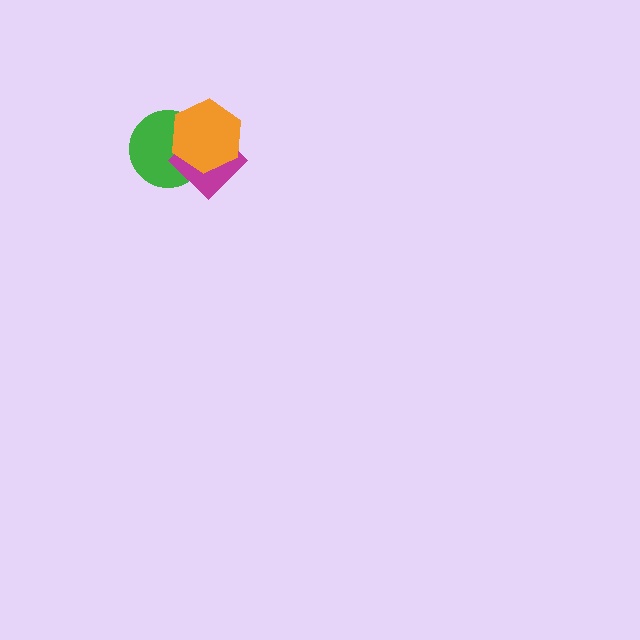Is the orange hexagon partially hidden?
No, no other shape covers it.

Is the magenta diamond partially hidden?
Yes, it is partially covered by another shape.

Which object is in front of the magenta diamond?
The orange hexagon is in front of the magenta diamond.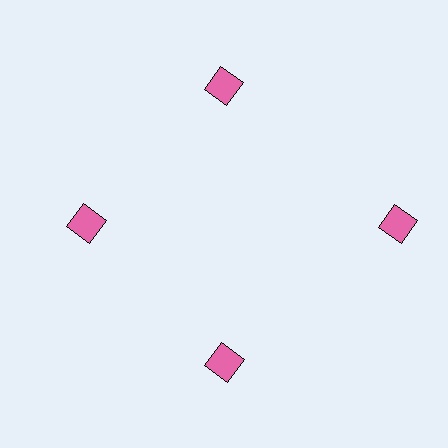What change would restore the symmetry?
The symmetry would be restored by moving it inward, back onto the ring so that all 4 diamonds sit at equal angles and equal distance from the center.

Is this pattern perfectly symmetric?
No. The 4 pink diamonds are arranged in a ring, but one element near the 3 o'clock position is pushed outward from the center, breaking the 4-fold rotational symmetry.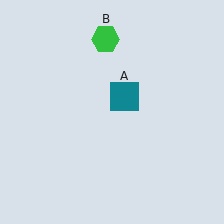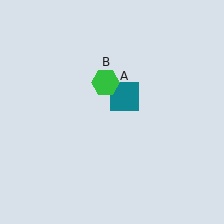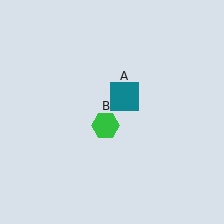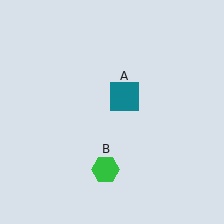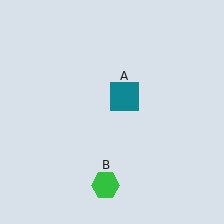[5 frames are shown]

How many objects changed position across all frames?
1 object changed position: green hexagon (object B).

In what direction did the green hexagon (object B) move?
The green hexagon (object B) moved down.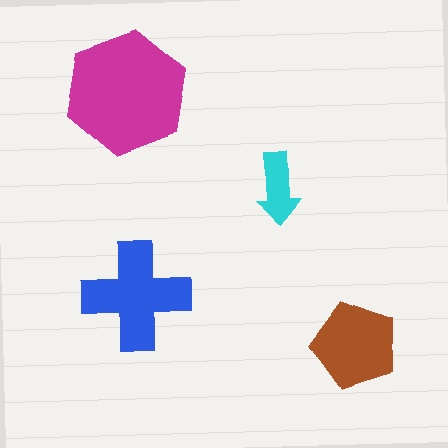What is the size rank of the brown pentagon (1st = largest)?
3rd.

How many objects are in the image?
There are 4 objects in the image.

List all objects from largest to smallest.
The magenta hexagon, the blue cross, the brown pentagon, the cyan arrow.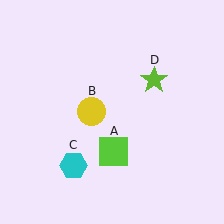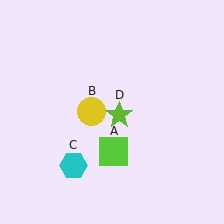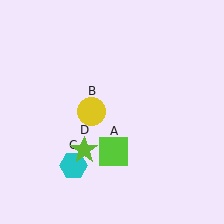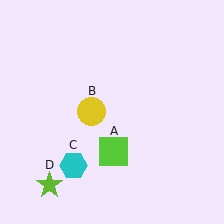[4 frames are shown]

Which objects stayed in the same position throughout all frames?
Lime square (object A) and yellow circle (object B) and cyan hexagon (object C) remained stationary.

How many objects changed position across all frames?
1 object changed position: lime star (object D).